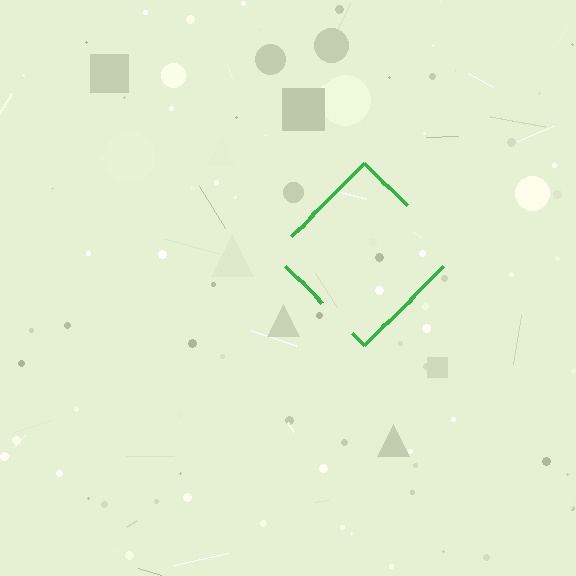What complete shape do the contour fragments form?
The contour fragments form a diamond.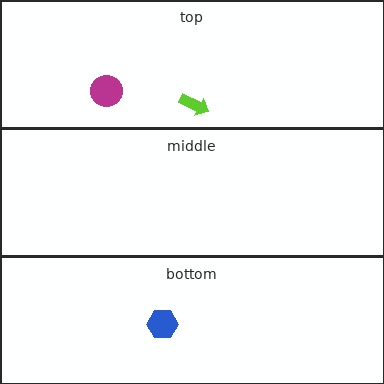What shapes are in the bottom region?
The blue hexagon.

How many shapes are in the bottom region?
1.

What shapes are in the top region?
The lime arrow, the magenta circle.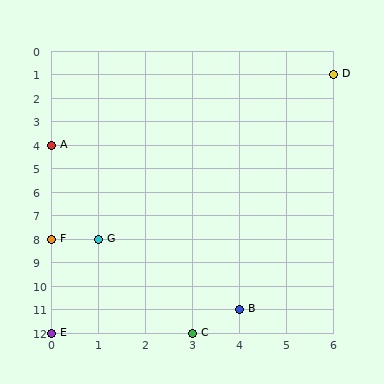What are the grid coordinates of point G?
Point G is at grid coordinates (1, 8).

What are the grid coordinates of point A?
Point A is at grid coordinates (0, 4).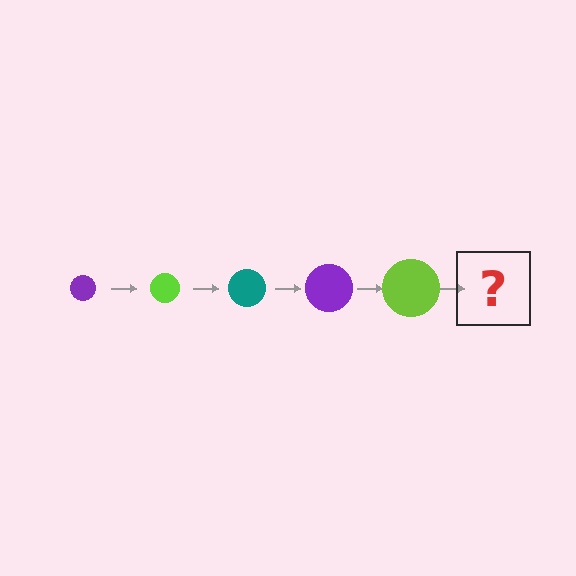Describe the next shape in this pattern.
It should be a teal circle, larger than the previous one.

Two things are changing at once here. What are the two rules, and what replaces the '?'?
The two rules are that the circle grows larger each step and the color cycles through purple, lime, and teal. The '?' should be a teal circle, larger than the previous one.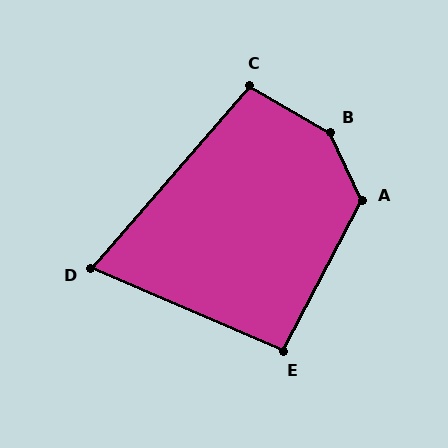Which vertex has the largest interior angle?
B, at approximately 145 degrees.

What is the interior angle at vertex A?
Approximately 127 degrees (obtuse).